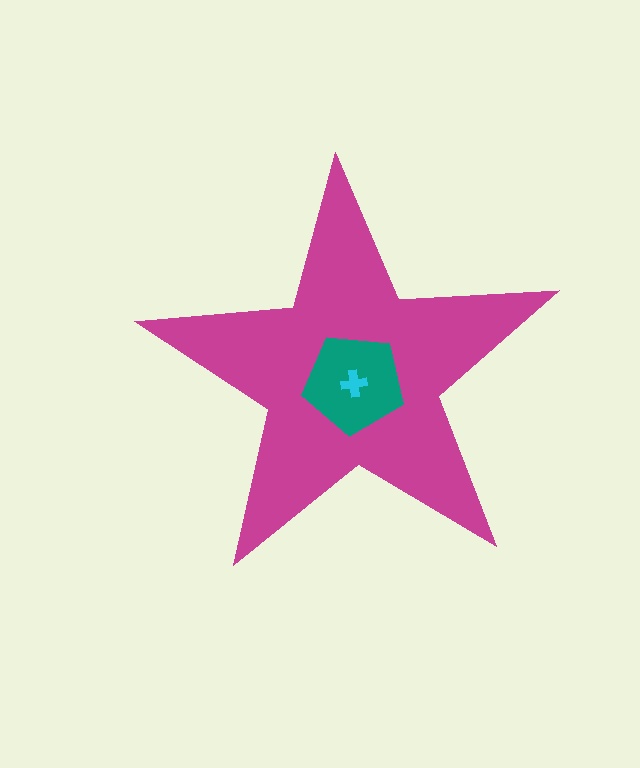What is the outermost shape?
The magenta star.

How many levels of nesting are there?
3.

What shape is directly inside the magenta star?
The teal pentagon.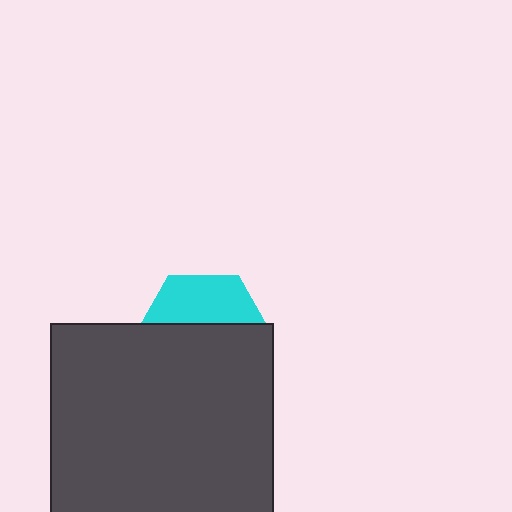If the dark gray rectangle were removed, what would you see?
You would see the complete cyan hexagon.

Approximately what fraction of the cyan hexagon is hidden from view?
Roughly 63% of the cyan hexagon is hidden behind the dark gray rectangle.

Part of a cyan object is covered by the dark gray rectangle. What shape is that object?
It is a hexagon.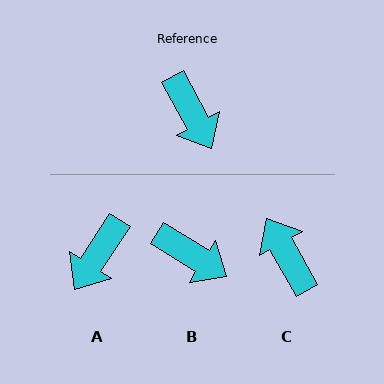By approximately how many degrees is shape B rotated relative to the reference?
Approximately 29 degrees counter-clockwise.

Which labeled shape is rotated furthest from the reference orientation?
C, about 179 degrees away.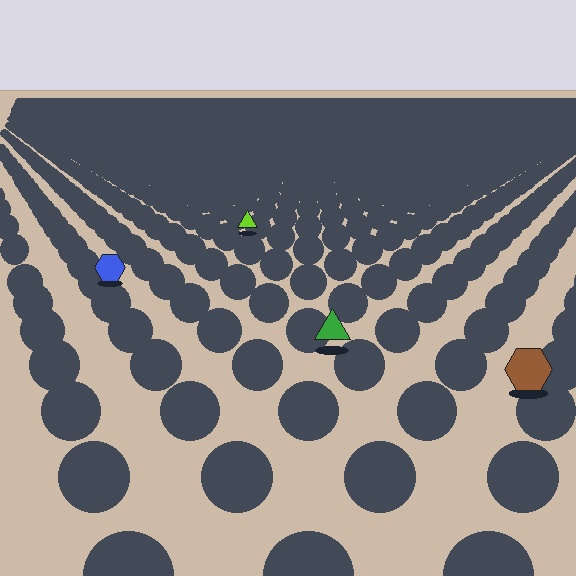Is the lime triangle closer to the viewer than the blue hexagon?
No. The blue hexagon is closer — you can tell from the texture gradient: the ground texture is coarser near it.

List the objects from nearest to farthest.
From nearest to farthest: the brown hexagon, the green triangle, the blue hexagon, the lime triangle.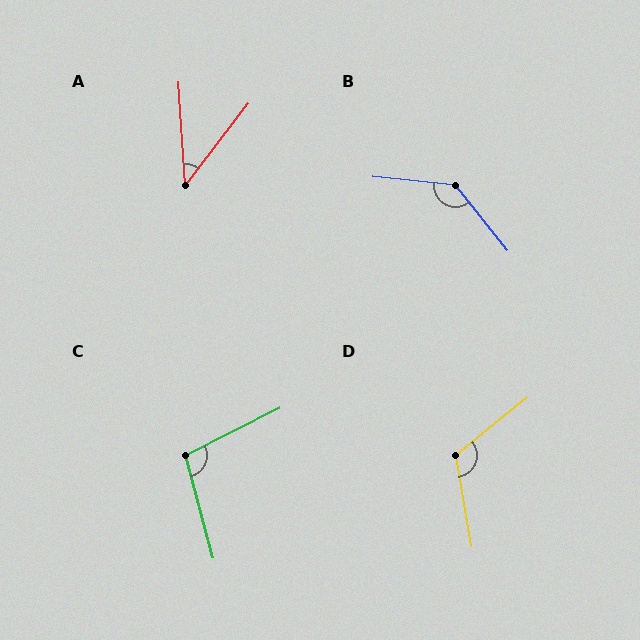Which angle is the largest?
B, at approximately 135 degrees.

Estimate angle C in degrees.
Approximately 102 degrees.